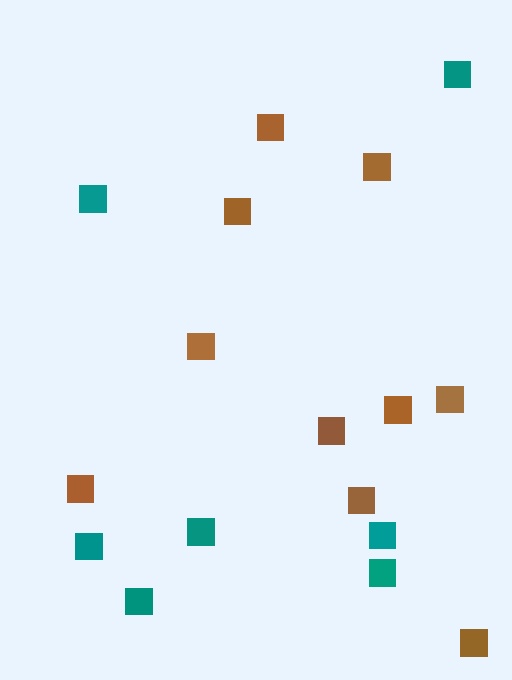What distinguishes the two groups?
There are 2 groups: one group of teal squares (7) and one group of brown squares (10).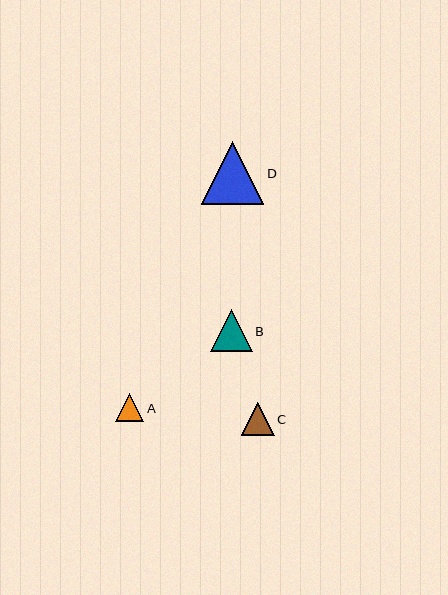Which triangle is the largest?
Triangle D is the largest with a size of approximately 62 pixels.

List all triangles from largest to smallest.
From largest to smallest: D, B, C, A.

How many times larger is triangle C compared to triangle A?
Triangle C is approximately 1.2 times the size of triangle A.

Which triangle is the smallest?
Triangle A is the smallest with a size of approximately 28 pixels.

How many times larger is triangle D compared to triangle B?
Triangle D is approximately 1.5 times the size of triangle B.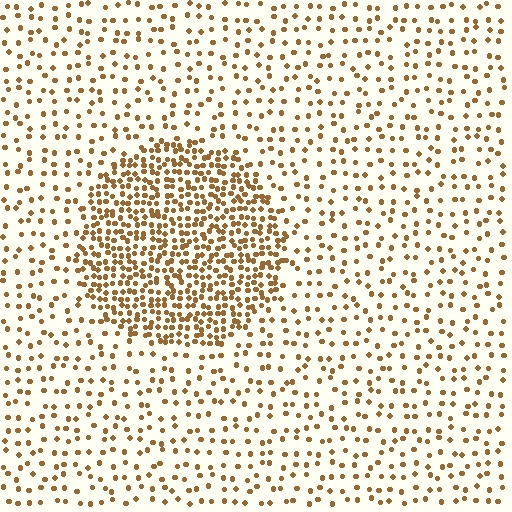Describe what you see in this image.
The image contains small brown elements arranged at two different densities. A circle-shaped region is visible where the elements are more densely packed than the surrounding area.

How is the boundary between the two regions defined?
The boundary is defined by a change in element density (approximately 2.7x ratio). All elements are the same color, size, and shape.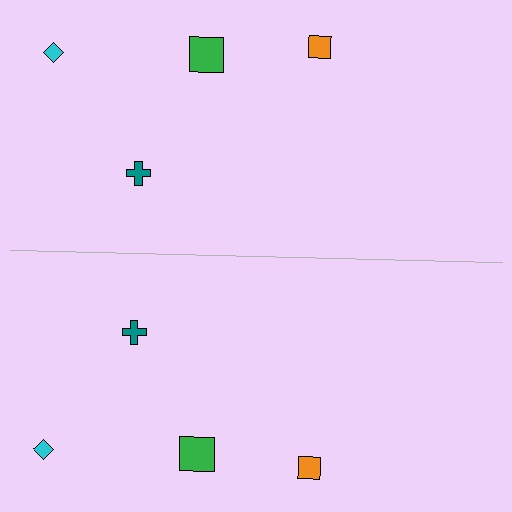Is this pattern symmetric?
Yes, this pattern has bilateral (reflection) symmetry.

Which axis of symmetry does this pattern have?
The pattern has a horizontal axis of symmetry running through the center of the image.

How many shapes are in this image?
There are 8 shapes in this image.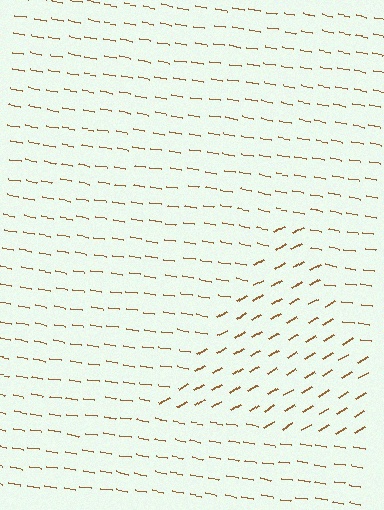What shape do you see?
I see a triangle.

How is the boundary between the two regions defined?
The boundary is defined purely by a change in line orientation (approximately 40 degrees difference). All lines are the same color and thickness.